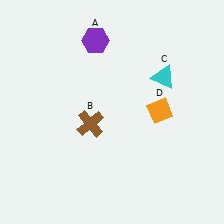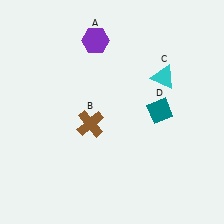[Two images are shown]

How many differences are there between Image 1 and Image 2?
There is 1 difference between the two images.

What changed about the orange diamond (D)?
In Image 1, D is orange. In Image 2, it changed to teal.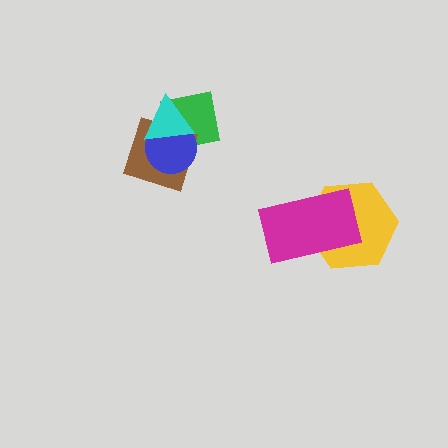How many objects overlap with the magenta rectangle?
1 object overlaps with the magenta rectangle.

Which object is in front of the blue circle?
The cyan triangle is in front of the blue circle.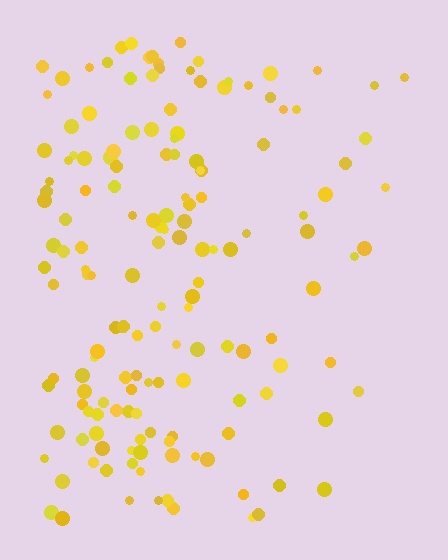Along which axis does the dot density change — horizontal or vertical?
Horizontal.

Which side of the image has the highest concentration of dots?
The left.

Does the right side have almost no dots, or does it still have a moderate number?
Still a moderate number, just noticeably fewer than the left.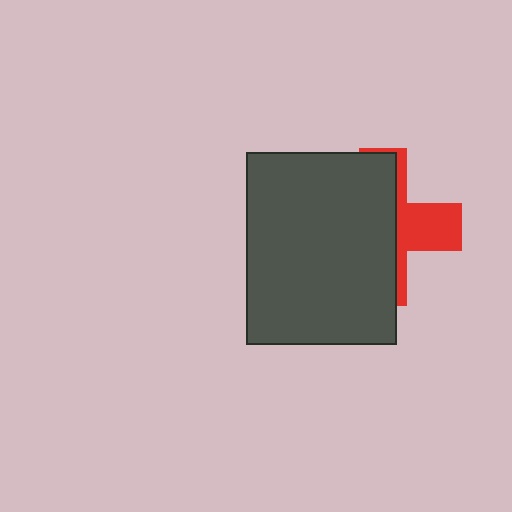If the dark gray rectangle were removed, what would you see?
You would see the complete red cross.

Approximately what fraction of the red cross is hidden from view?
Roughly 66% of the red cross is hidden behind the dark gray rectangle.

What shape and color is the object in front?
The object in front is a dark gray rectangle.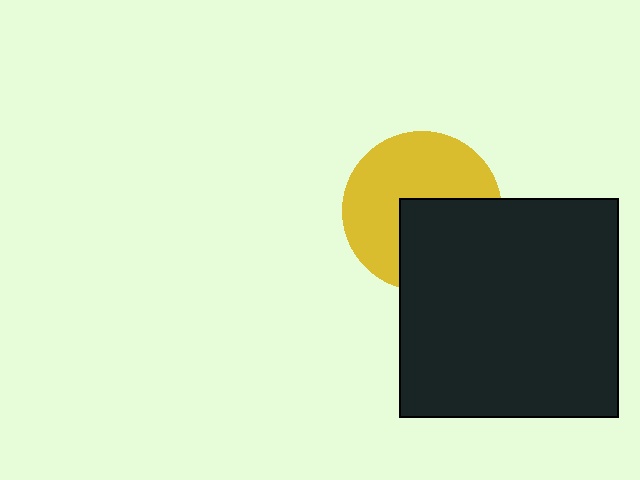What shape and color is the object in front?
The object in front is a black square.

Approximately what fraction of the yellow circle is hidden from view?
Roughly 41% of the yellow circle is hidden behind the black square.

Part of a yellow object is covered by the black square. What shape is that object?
It is a circle.